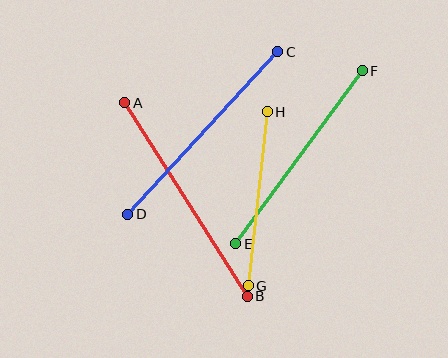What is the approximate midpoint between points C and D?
The midpoint is at approximately (203, 133) pixels.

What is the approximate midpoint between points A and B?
The midpoint is at approximately (186, 199) pixels.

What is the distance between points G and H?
The distance is approximately 175 pixels.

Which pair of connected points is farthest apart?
Points A and B are farthest apart.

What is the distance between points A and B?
The distance is approximately 229 pixels.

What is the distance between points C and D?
The distance is approximately 221 pixels.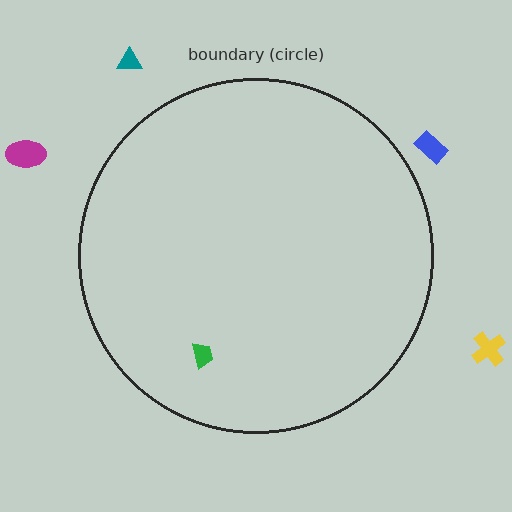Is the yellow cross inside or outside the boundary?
Outside.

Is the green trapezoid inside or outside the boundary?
Inside.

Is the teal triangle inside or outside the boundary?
Outside.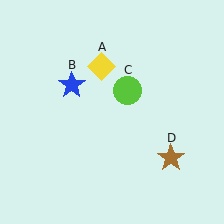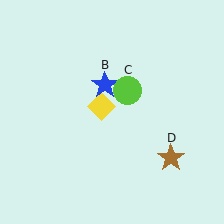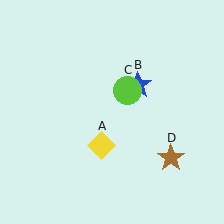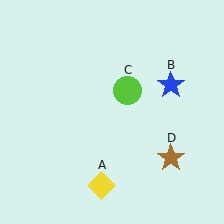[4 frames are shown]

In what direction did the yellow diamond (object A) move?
The yellow diamond (object A) moved down.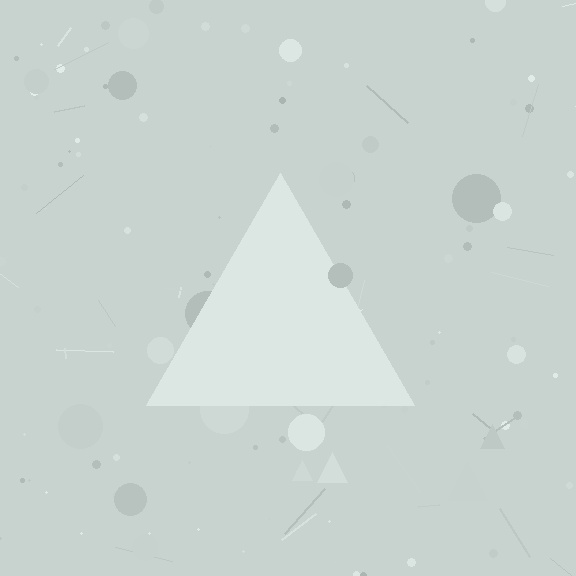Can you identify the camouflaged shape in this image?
The camouflaged shape is a triangle.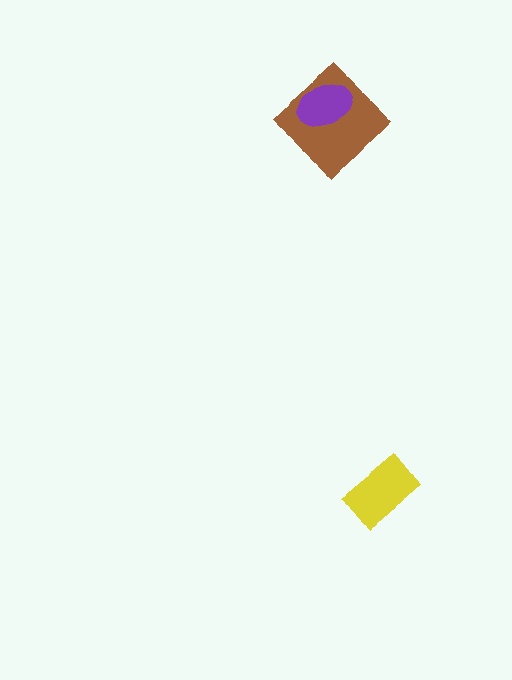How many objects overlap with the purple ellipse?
1 object overlaps with the purple ellipse.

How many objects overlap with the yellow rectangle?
0 objects overlap with the yellow rectangle.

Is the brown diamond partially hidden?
Yes, it is partially covered by another shape.